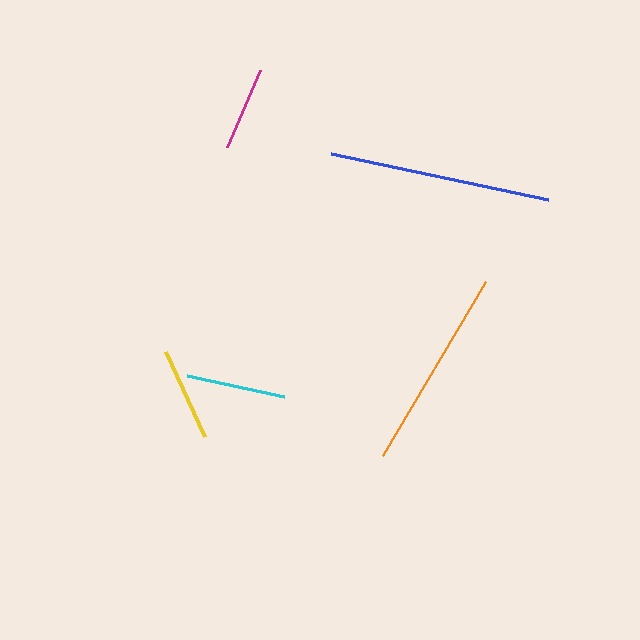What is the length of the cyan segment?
The cyan segment is approximately 99 pixels long.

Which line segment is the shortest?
The magenta line is the shortest at approximately 84 pixels.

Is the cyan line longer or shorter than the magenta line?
The cyan line is longer than the magenta line.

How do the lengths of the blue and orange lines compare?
The blue and orange lines are approximately the same length.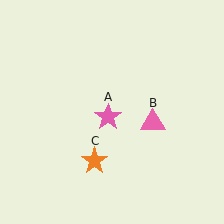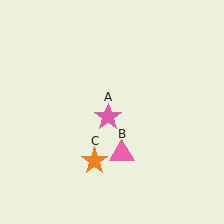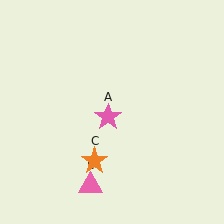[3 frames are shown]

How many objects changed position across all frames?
1 object changed position: pink triangle (object B).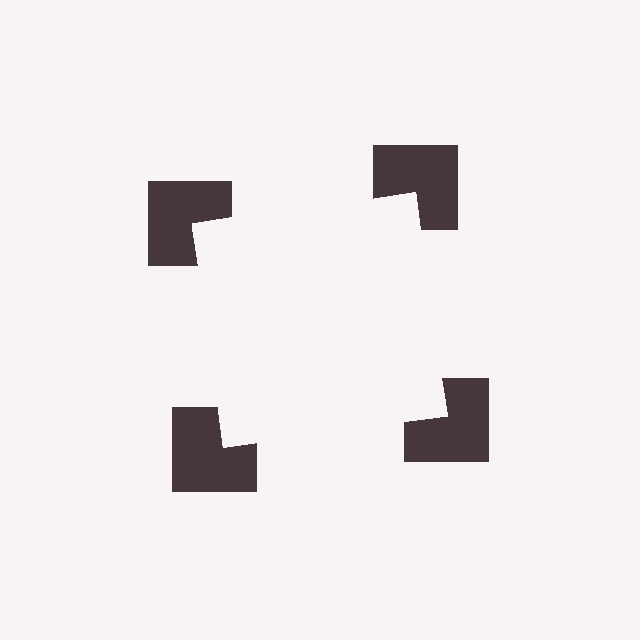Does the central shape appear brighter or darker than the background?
It typically appears slightly brighter than the background, even though no actual brightness change is drawn.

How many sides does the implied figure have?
4 sides.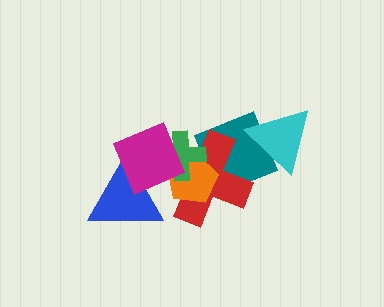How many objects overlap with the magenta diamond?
4 objects overlap with the magenta diamond.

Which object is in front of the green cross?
The magenta diamond is in front of the green cross.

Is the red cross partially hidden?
Yes, it is partially covered by another shape.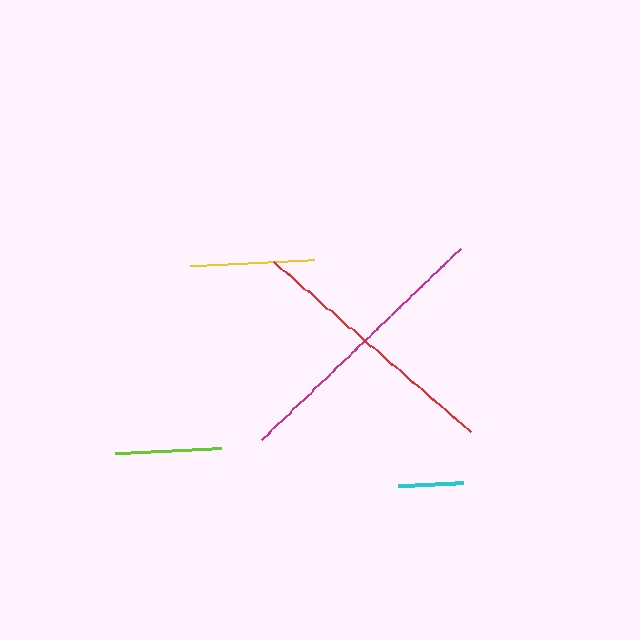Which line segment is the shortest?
The cyan line is the shortest at approximately 65 pixels.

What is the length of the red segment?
The red segment is approximately 260 pixels long.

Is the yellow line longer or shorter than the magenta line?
The magenta line is longer than the yellow line.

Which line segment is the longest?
The magenta line is the longest at approximately 275 pixels.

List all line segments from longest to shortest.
From longest to shortest: magenta, red, yellow, lime, cyan.